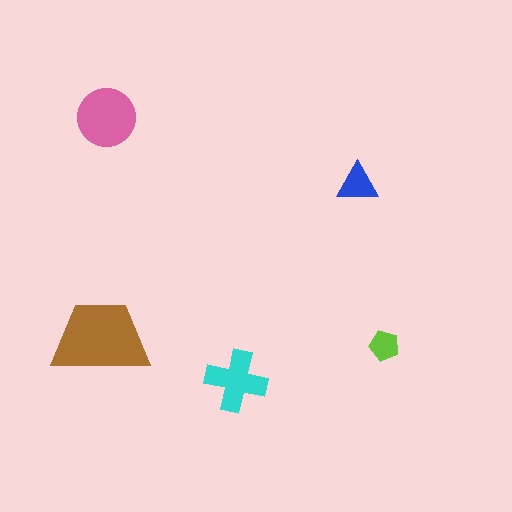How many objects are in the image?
There are 5 objects in the image.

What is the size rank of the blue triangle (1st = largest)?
4th.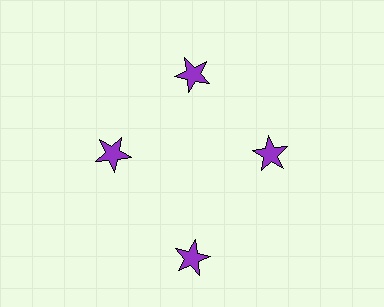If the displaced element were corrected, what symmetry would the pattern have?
It would have 4-fold rotational symmetry — the pattern would map onto itself every 90 degrees.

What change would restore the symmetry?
The symmetry would be restored by moving it inward, back onto the ring so that all 4 stars sit at equal angles and equal distance from the center.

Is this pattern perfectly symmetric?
No. The 4 purple stars are arranged in a ring, but one element near the 6 o'clock position is pushed outward from the center, breaking the 4-fold rotational symmetry.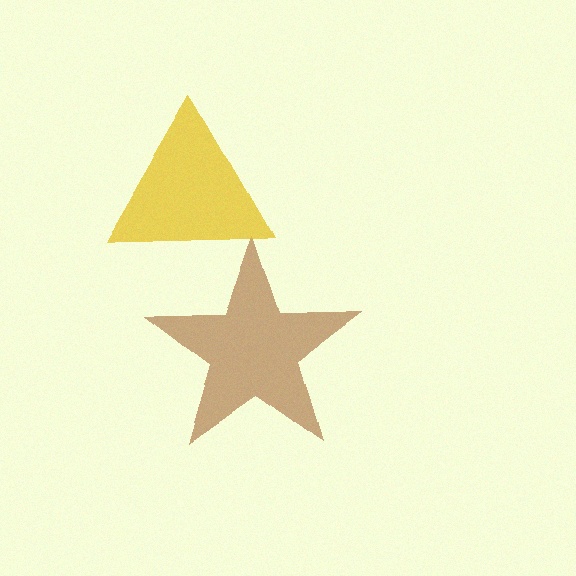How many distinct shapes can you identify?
There are 2 distinct shapes: a brown star, a yellow triangle.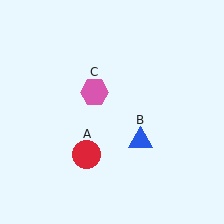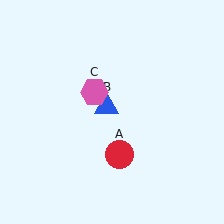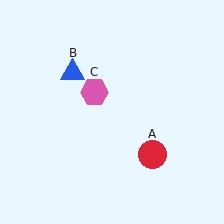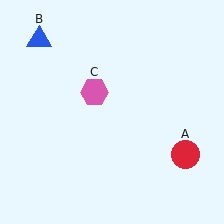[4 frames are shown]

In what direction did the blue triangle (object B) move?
The blue triangle (object B) moved up and to the left.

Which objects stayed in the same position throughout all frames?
Pink hexagon (object C) remained stationary.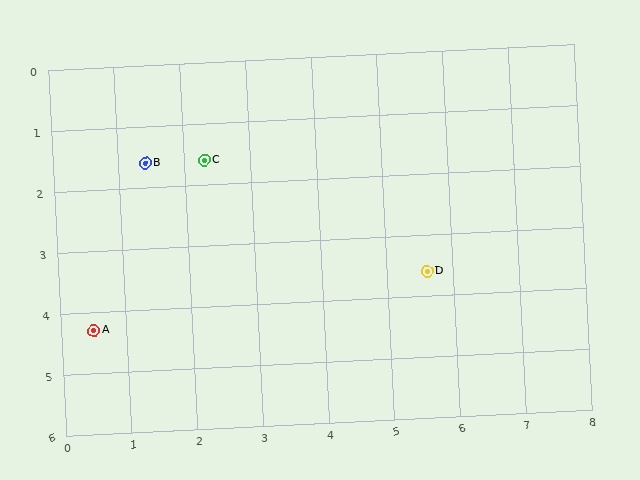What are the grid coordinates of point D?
Point D is at approximately (5.6, 3.6).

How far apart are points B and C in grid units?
Points B and C are about 0.9 grid units apart.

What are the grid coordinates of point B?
Point B is at approximately (1.4, 1.6).